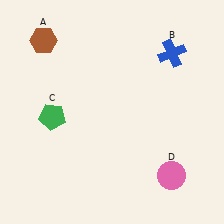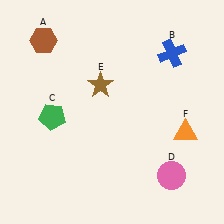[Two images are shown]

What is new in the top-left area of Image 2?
A brown star (E) was added in the top-left area of Image 2.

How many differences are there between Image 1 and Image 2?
There are 2 differences between the two images.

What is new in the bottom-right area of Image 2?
An orange triangle (F) was added in the bottom-right area of Image 2.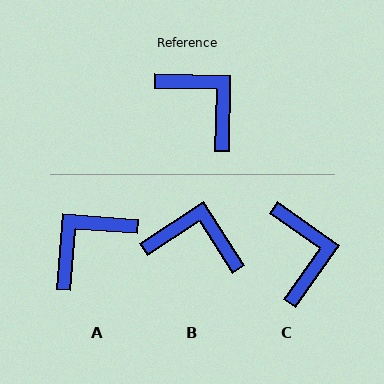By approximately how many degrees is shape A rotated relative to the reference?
Approximately 87 degrees counter-clockwise.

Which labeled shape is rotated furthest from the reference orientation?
A, about 87 degrees away.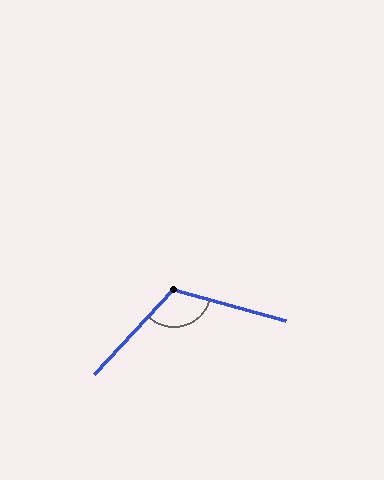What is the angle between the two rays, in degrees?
Approximately 118 degrees.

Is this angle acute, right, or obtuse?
It is obtuse.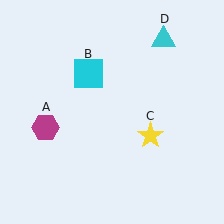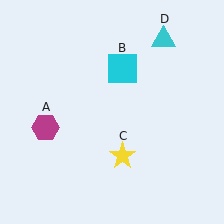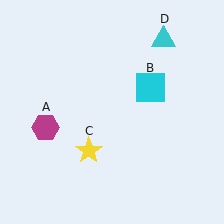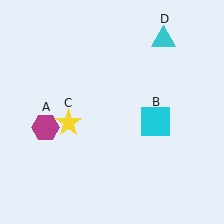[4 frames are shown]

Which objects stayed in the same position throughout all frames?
Magenta hexagon (object A) and cyan triangle (object D) remained stationary.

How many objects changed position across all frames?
2 objects changed position: cyan square (object B), yellow star (object C).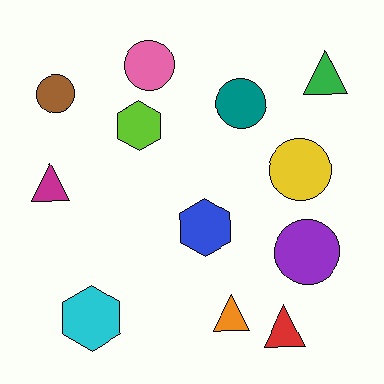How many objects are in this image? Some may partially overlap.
There are 12 objects.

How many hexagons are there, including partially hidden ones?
There are 3 hexagons.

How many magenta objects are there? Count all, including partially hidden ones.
There is 1 magenta object.